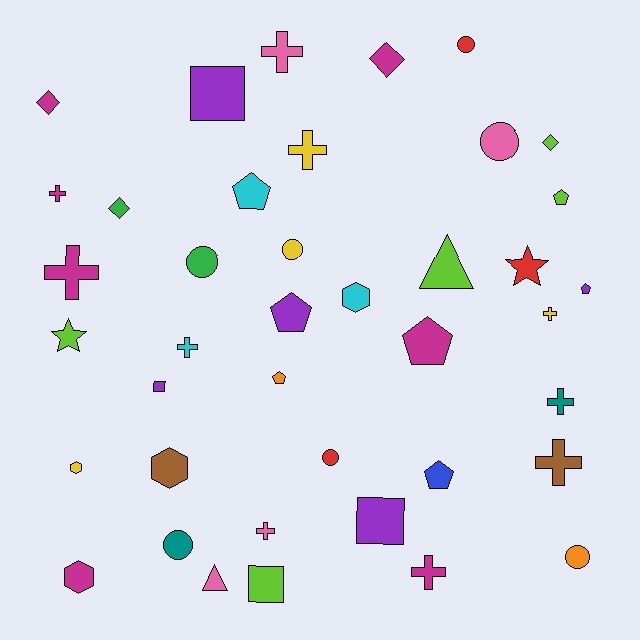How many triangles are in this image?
There are 2 triangles.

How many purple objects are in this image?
There are 5 purple objects.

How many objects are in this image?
There are 40 objects.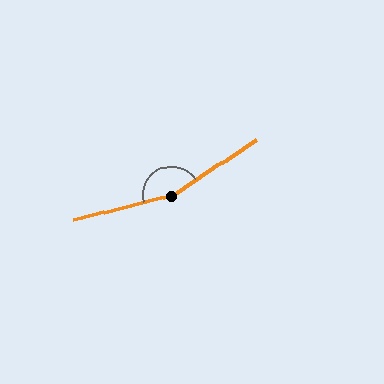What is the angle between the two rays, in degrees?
Approximately 160 degrees.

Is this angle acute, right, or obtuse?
It is obtuse.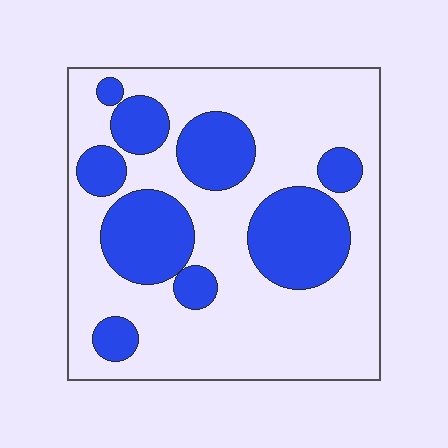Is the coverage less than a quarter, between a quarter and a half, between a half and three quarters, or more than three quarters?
Between a quarter and a half.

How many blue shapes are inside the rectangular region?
9.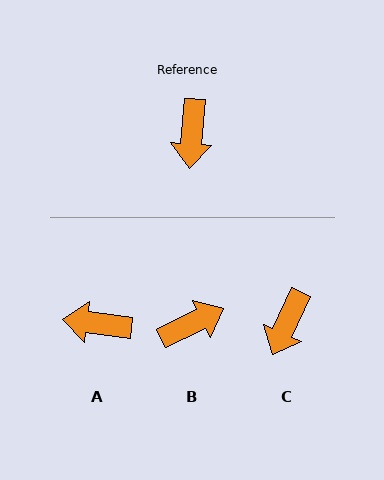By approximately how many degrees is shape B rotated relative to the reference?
Approximately 120 degrees counter-clockwise.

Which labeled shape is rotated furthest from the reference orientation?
B, about 120 degrees away.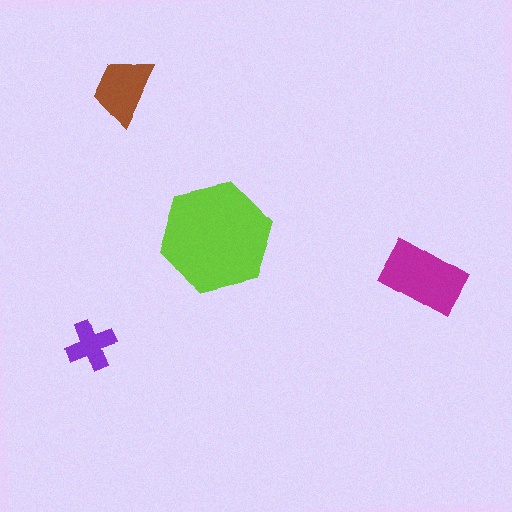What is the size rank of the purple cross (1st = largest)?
4th.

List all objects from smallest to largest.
The purple cross, the brown trapezoid, the magenta rectangle, the lime hexagon.